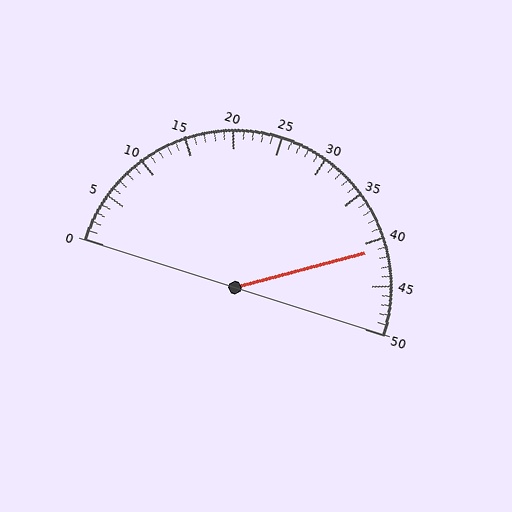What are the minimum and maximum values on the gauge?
The gauge ranges from 0 to 50.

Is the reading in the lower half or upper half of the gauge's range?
The reading is in the upper half of the range (0 to 50).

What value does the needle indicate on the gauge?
The needle indicates approximately 41.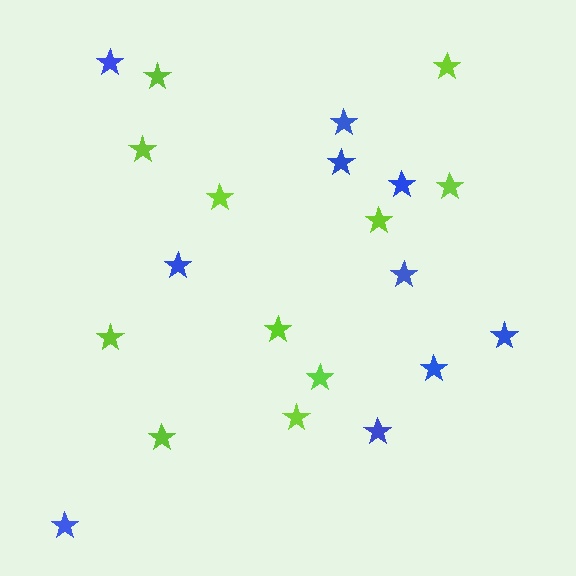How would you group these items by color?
There are 2 groups: one group of blue stars (10) and one group of lime stars (11).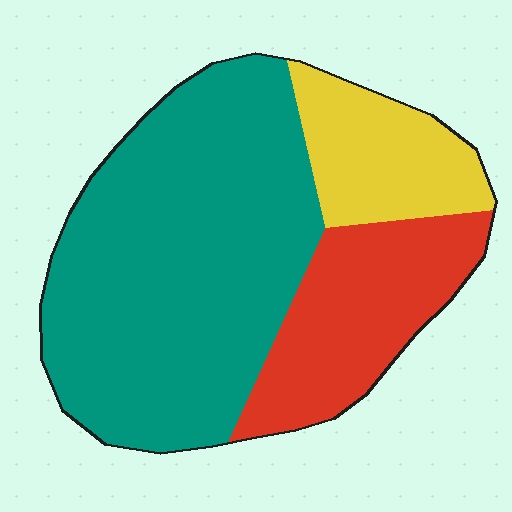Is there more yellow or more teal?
Teal.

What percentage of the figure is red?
Red covers 23% of the figure.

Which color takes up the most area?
Teal, at roughly 60%.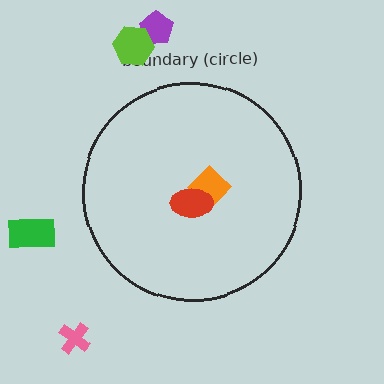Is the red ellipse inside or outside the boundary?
Inside.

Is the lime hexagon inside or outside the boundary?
Outside.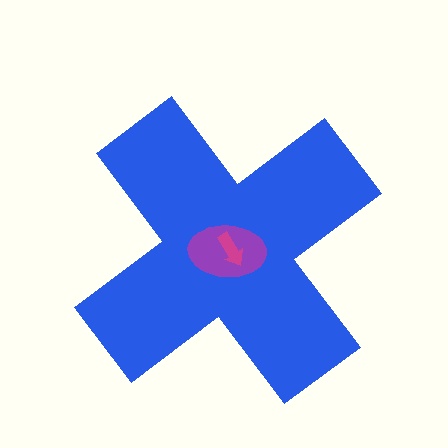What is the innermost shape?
The magenta arrow.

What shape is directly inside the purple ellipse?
The magenta arrow.